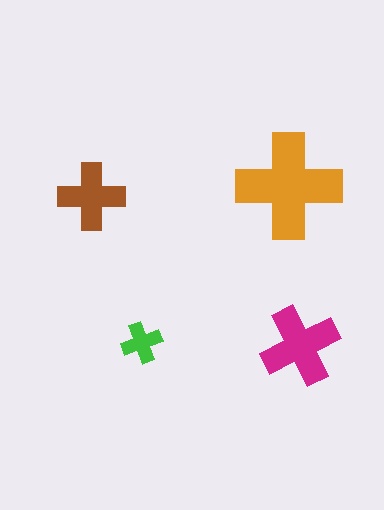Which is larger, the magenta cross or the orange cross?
The orange one.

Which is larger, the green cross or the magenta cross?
The magenta one.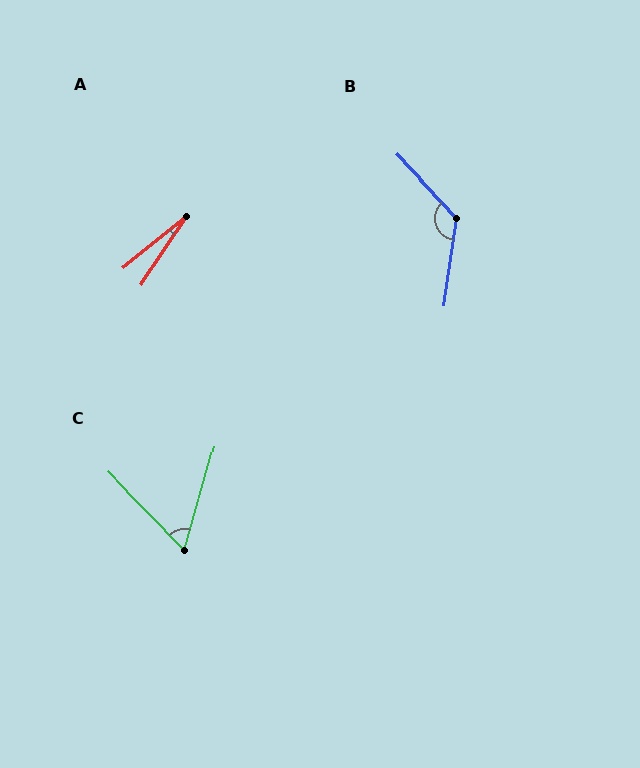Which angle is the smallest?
A, at approximately 17 degrees.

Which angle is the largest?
B, at approximately 129 degrees.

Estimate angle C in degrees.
Approximately 60 degrees.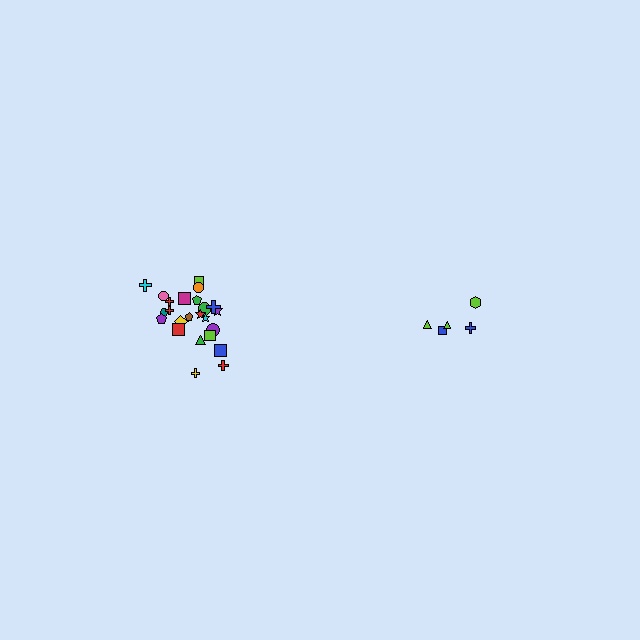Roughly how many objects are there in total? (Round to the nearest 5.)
Roughly 30 objects in total.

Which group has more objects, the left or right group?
The left group.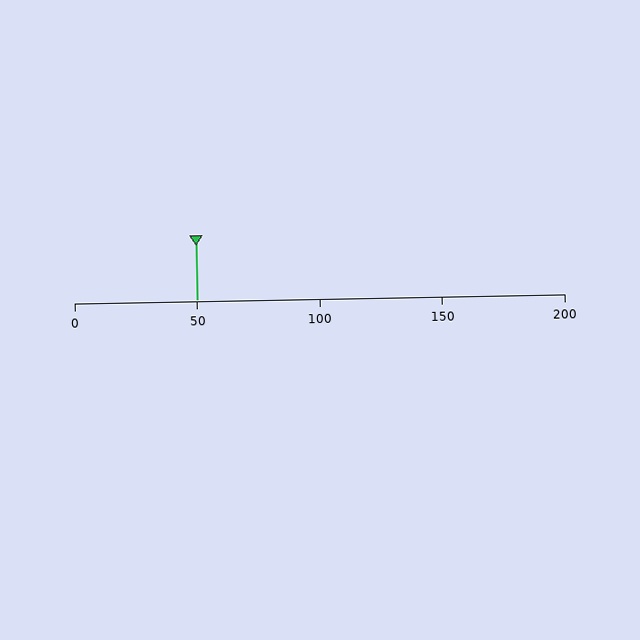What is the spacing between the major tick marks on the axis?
The major ticks are spaced 50 apart.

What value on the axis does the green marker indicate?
The marker indicates approximately 50.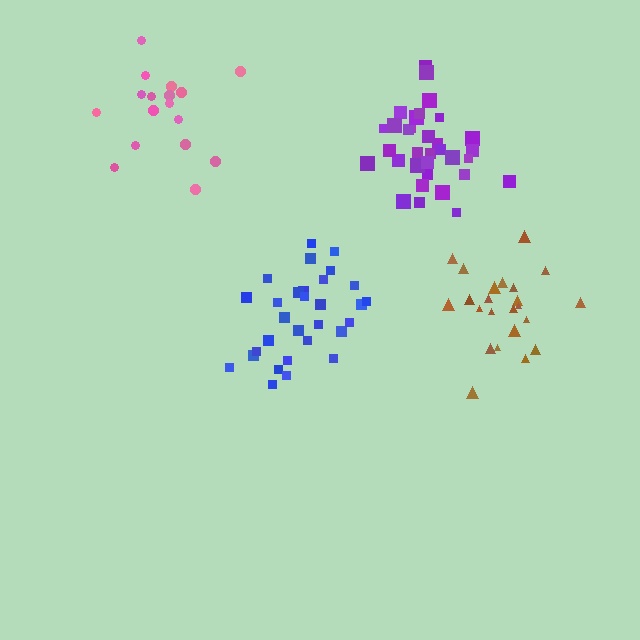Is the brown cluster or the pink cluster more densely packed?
Brown.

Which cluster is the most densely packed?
Purple.